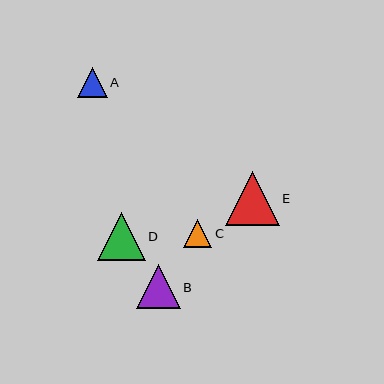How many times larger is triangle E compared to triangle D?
Triangle E is approximately 1.1 times the size of triangle D.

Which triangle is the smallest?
Triangle C is the smallest with a size of approximately 28 pixels.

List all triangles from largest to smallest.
From largest to smallest: E, D, B, A, C.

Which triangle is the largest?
Triangle E is the largest with a size of approximately 53 pixels.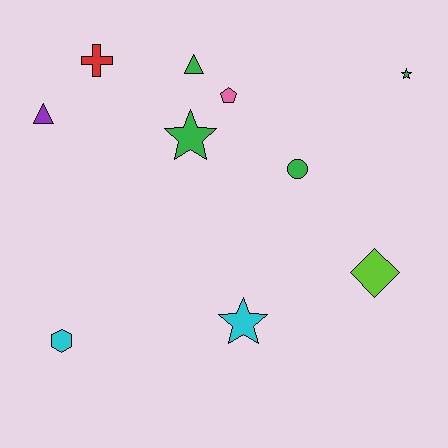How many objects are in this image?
There are 10 objects.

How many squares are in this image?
There are no squares.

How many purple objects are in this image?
There is 1 purple object.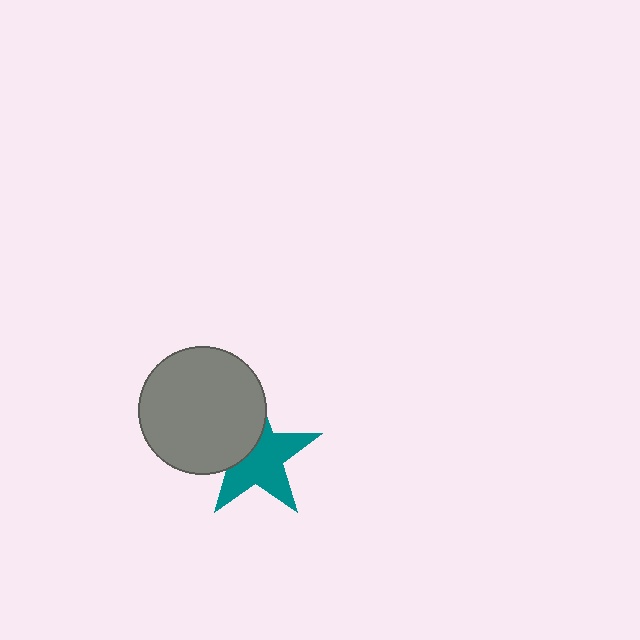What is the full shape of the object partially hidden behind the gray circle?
The partially hidden object is a teal star.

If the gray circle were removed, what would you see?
You would see the complete teal star.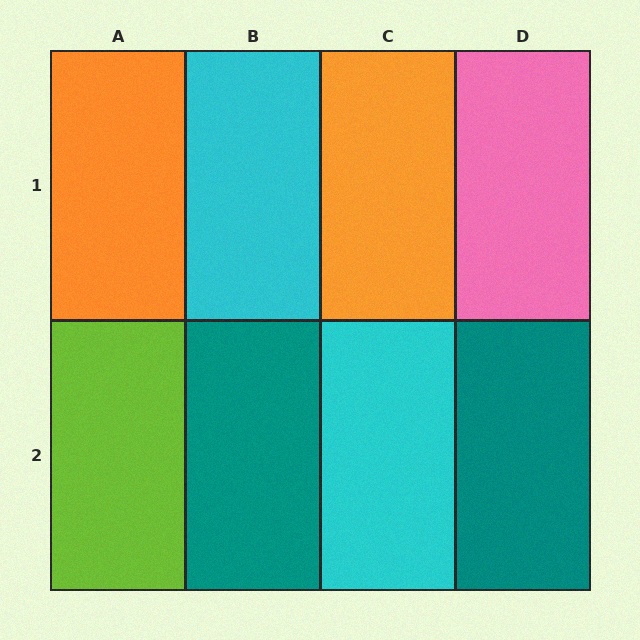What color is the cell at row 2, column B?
Teal.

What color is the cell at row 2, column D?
Teal.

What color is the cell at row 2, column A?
Lime.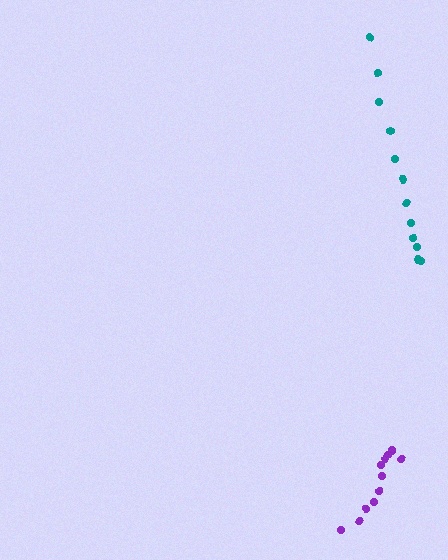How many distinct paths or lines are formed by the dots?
There are 2 distinct paths.